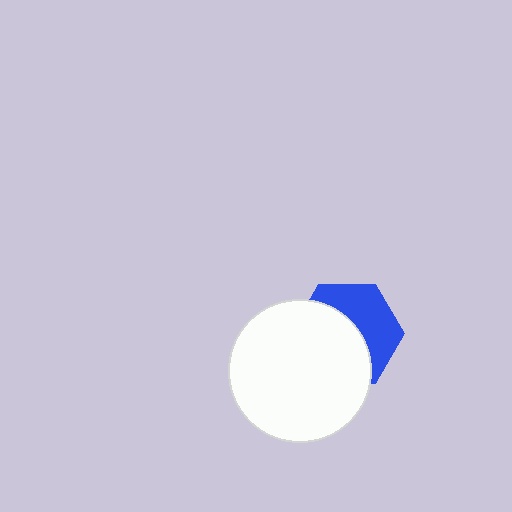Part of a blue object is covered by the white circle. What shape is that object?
It is a hexagon.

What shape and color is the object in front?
The object in front is a white circle.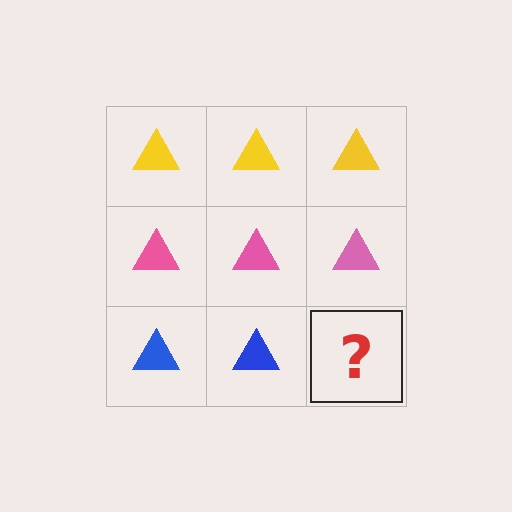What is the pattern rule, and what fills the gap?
The rule is that each row has a consistent color. The gap should be filled with a blue triangle.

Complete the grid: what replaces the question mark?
The question mark should be replaced with a blue triangle.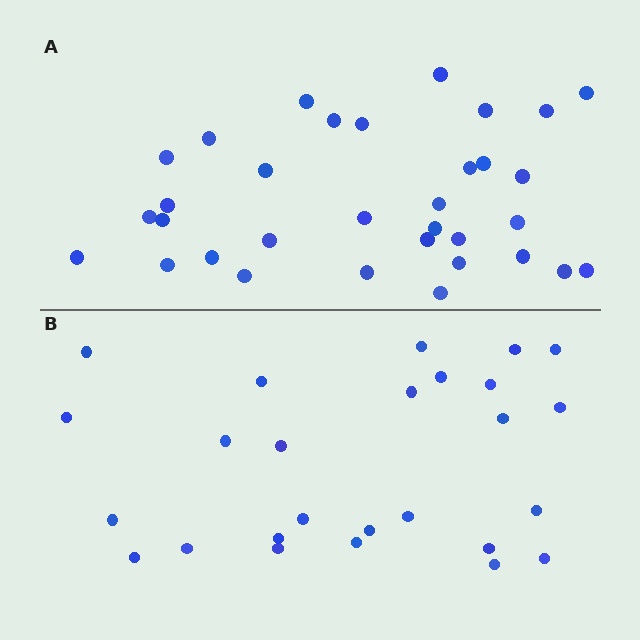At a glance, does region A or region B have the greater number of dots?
Region A (the top region) has more dots.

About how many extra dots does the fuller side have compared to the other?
Region A has roughly 8 or so more dots than region B.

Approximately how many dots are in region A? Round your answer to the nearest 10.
About 30 dots. (The exact count is 33, which rounds to 30.)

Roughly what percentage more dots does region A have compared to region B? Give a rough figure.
About 25% more.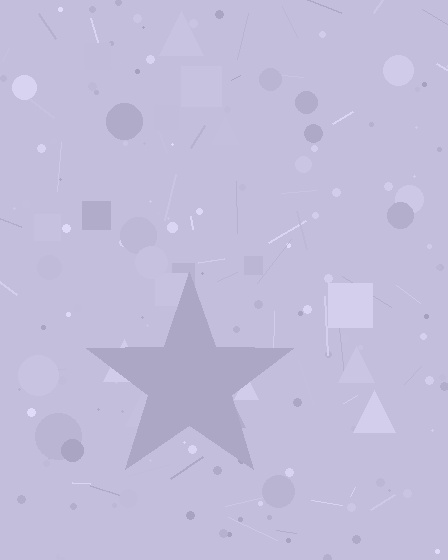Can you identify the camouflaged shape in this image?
The camouflaged shape is a star.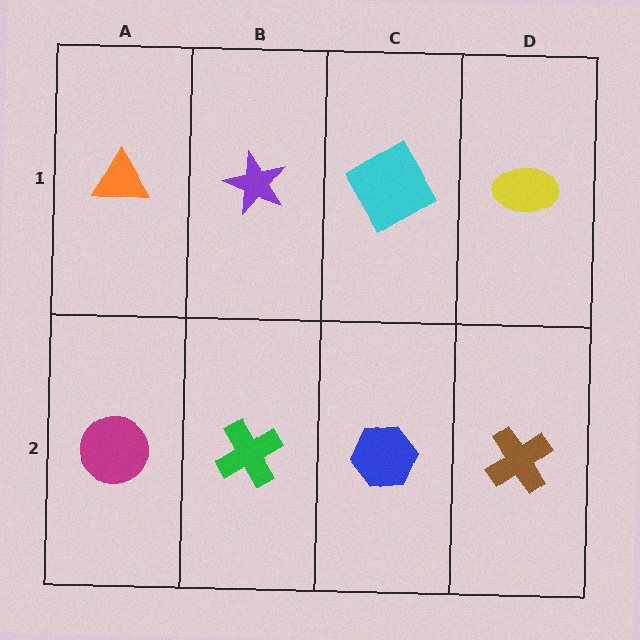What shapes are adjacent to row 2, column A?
An orange triangle (row 1, column A), a green cross (row 2, column B).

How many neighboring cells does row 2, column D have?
2.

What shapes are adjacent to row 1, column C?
A blue hexagon (row 2, column C), a purple star (row 1, column B), a yellow ellipse (row 1, column D).